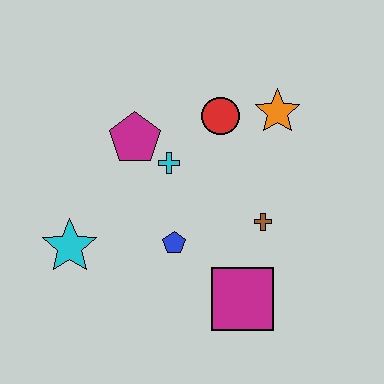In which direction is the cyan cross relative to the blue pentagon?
The cyan cross is above the blue pentagon.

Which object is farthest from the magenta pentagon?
The magenta square is farthest from the magenta pentagon.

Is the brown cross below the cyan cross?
Yes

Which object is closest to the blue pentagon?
The cyan cross is closest to the blue pentagon.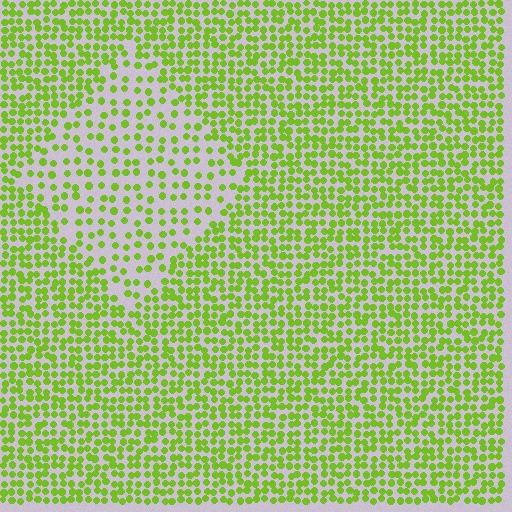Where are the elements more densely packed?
The elements are more densely packed outside the diamond boundary.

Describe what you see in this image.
The image contains small lime elements arranged at two different densities. A diamond-shaped region is visible where the elements are less densely packed than the surrounding area.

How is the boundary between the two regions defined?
The boundary is defined by a change in element density (approximately 2.0x ratio). All elements are the same color, size, and shape.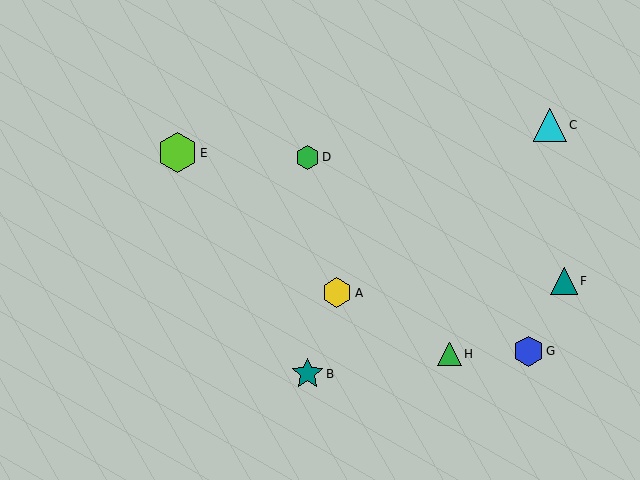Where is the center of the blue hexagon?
The center of the blue hexagon is at (528, 351).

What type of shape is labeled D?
Shape D is a green hexagon.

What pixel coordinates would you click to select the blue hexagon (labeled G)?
Click at (528, 351) to select the blue hexagon G.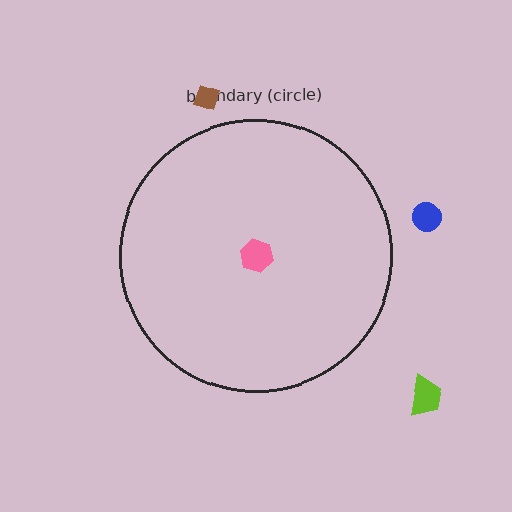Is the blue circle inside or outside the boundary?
Outside.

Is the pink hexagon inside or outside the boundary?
Inside.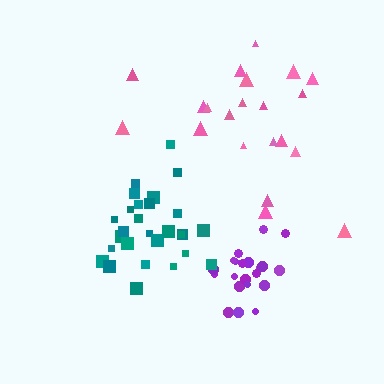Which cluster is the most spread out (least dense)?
Pink.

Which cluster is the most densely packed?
Teal.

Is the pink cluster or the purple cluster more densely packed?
Purple.